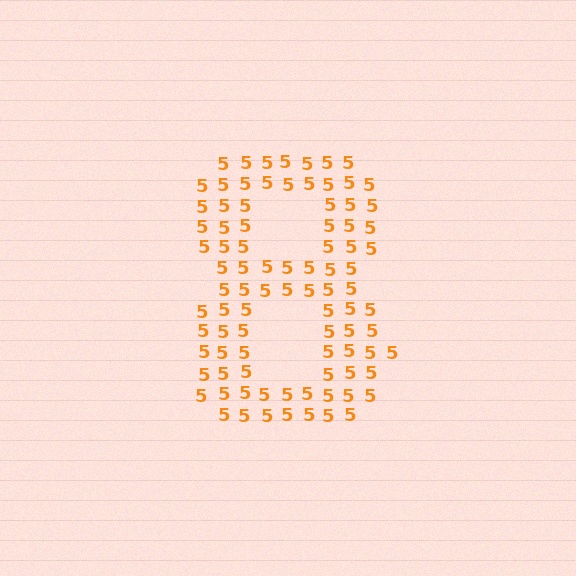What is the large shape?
The large shape is the digit 8.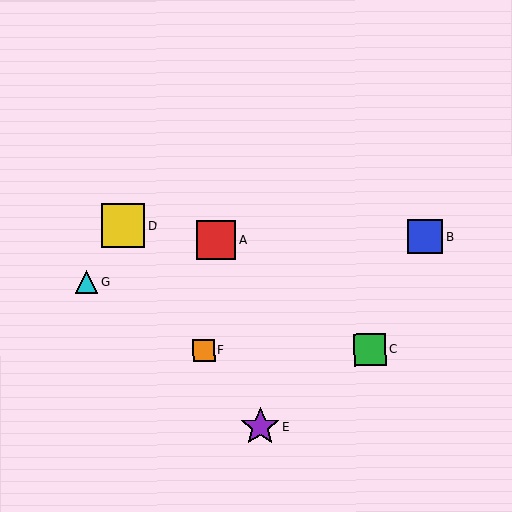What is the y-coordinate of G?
Object G is at y≈282.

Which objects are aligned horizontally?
Objects C, F are aligned horizontally.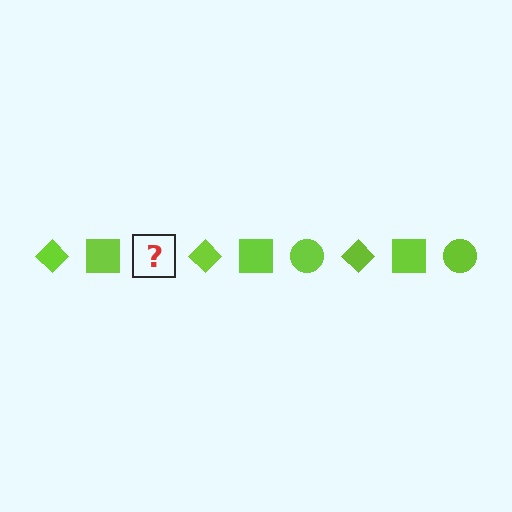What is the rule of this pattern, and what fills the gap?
The rule is that the pattern cycles through diamond, square, circle shapes in lime. The gap should be filled with a lime circle.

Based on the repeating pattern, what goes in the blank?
The blank should be a lime circle.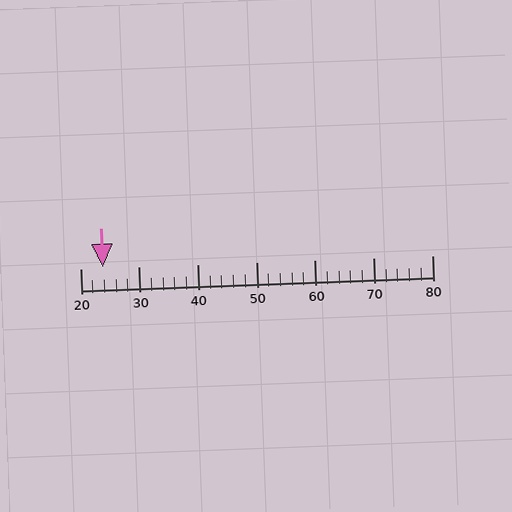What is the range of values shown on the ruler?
The ruler shows values from 20 to 80.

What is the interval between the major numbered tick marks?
The major tick marks are spaced 10 units apart.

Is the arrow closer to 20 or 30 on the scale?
The arrow is closer to 20.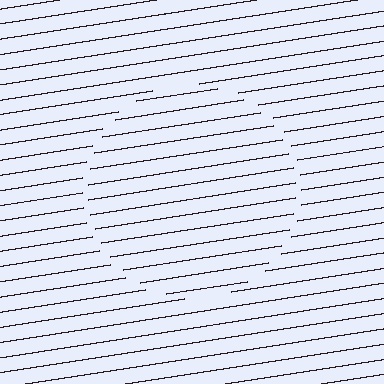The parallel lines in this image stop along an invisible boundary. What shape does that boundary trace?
An illusory circle. The interior of the shape contains the same grating, shifted by half a period — the contour is defined by the phase discontinuity where line-ends from the inner and outer gratings abut.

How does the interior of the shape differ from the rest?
The interior of the shape contains the same grating, shifted by half a period — the contour is defined by the phase discontinuity where line-ends from the inner and outer gratings abut.